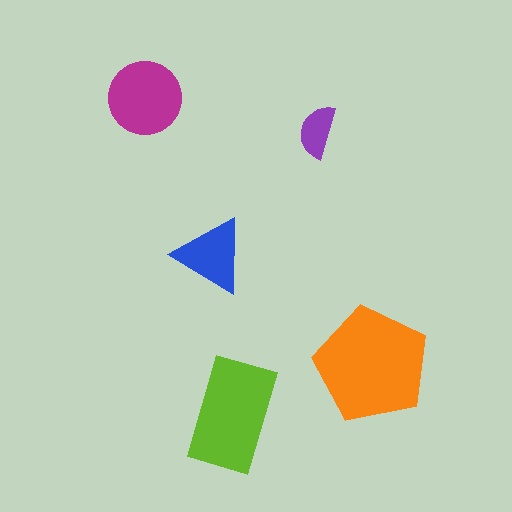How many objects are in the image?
There are 5 objects in the image.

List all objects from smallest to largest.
The purple semicircle, the blue triangle, the magenta circle, the lime rectangle, the orange pentagon.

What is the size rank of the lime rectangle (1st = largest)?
2nd.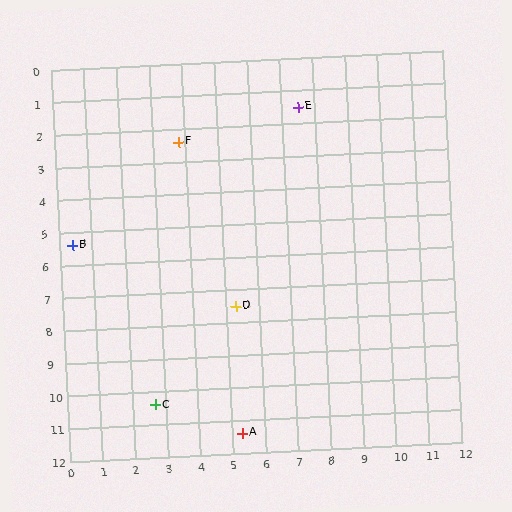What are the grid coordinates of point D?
Point D is at approximately (5.3, 7.5).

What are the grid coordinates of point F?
Point F is at approximately (3.8, 2.4).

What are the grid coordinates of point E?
Point E is at approximately (7.5, 1.5).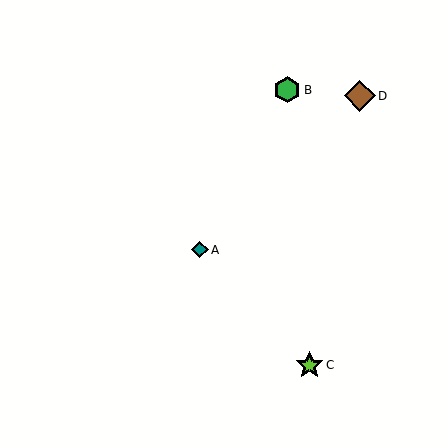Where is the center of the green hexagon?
The center of the green hexagon is at (287, 90).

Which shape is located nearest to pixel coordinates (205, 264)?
The teal diamond (labeled A) at (200, 250) is nearest to that location.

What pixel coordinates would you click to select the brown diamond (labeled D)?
Click at (360, 96) to select the brown diamond D.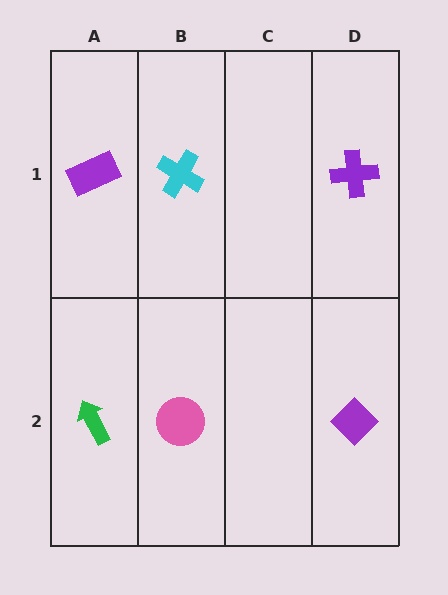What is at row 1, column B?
A cyan cross.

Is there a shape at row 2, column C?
No, that cell is empty.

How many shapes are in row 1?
3 shapes.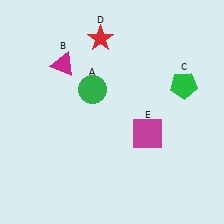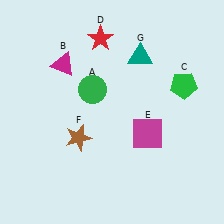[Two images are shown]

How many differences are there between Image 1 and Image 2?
There are 2 differences between the two images.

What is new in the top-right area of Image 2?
A teal triangle (G) was added in the top-right area of Image 2.